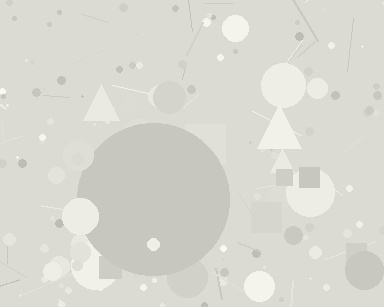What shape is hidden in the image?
A circle is hidden in the image.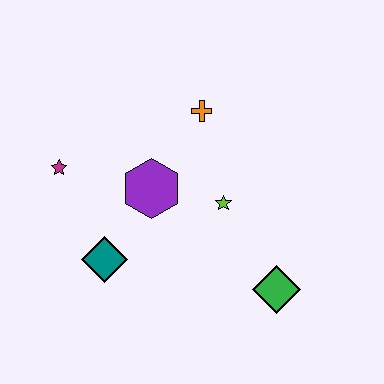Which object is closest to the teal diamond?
The purple hexagon is closest to the teal diamond.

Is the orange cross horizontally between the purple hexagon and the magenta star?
No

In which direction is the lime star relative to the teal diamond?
The lime star is to the right of the teal diamond.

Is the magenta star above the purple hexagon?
Yes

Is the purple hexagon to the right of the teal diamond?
Yes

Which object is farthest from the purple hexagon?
The green diamond is farthest from the purple hexagon.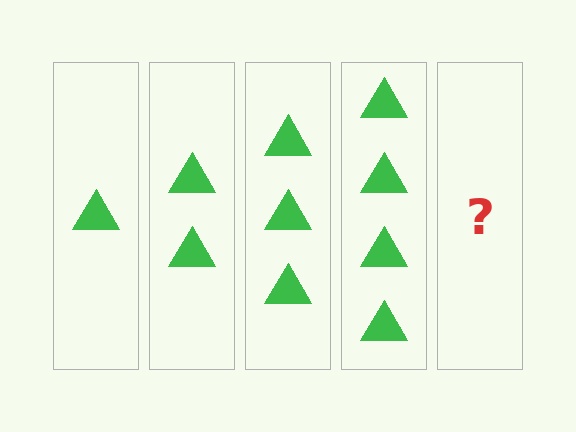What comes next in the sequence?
The next element should be 5 triangles.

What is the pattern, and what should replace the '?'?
The pattern is that each step adds one more triangle. The '?' should be 5 triangles.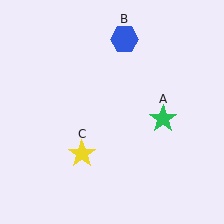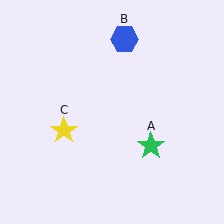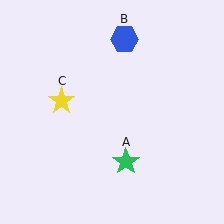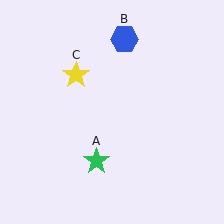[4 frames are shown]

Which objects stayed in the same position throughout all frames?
Blue hexagon (object B) remained stationary.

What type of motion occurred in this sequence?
The green star (object A), yellow star (object C) rotated clockwise around the center of the scene.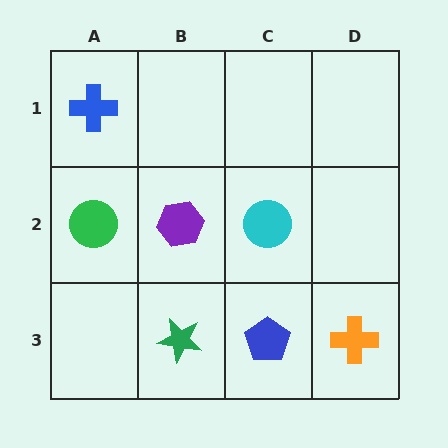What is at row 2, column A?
A green circle.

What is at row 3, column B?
A green star.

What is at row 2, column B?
A purple hexagon.